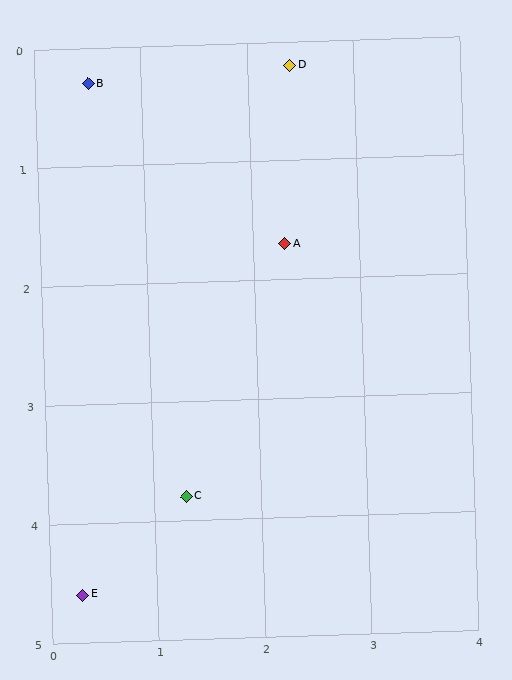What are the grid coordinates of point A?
Point A is at approximately (2.3, 1.7).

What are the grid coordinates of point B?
Point B is at approximately (0.5, 0.3).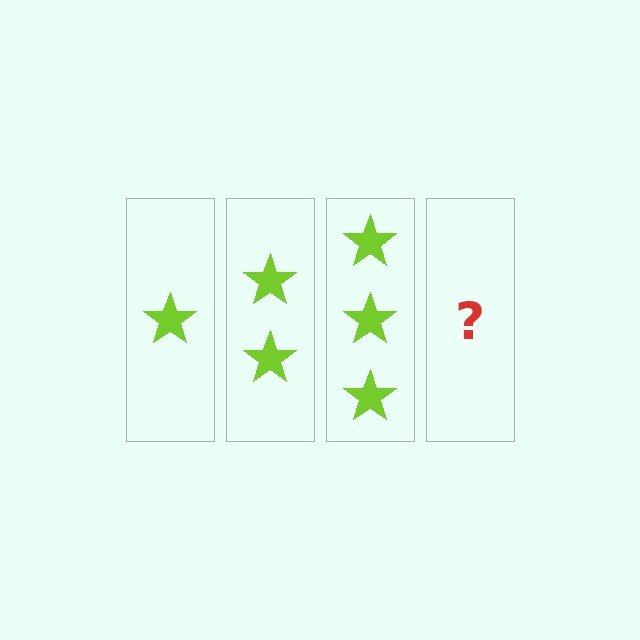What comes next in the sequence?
The next element should be 4 stars.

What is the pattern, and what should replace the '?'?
The pattern is that each step adds one more star. The '?' should be 4 stars.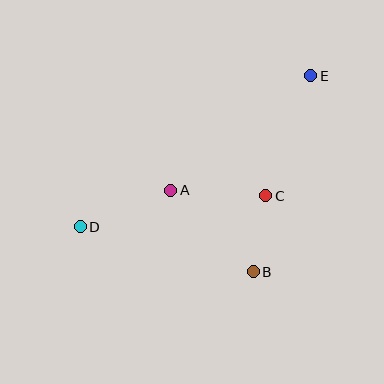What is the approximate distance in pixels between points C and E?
The distance between C and E is approximately 128 pixels.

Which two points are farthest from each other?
Points D and E are farthest from each other.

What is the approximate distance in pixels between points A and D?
The distance between A and D is approximately 98 pixels.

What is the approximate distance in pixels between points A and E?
The distance between A and E is approximately 181 pixels.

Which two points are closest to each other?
Points B and C are closest to each other.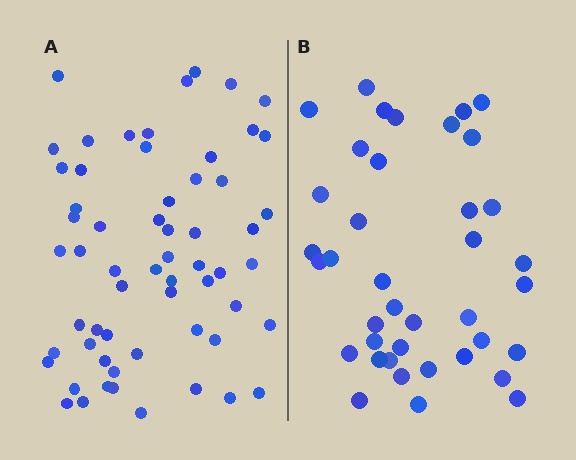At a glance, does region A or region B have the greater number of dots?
Region A (the left region) has more dots.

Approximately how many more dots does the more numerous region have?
Region A has approximately 20 more dots than region B.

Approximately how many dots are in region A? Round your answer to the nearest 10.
About 60 dots.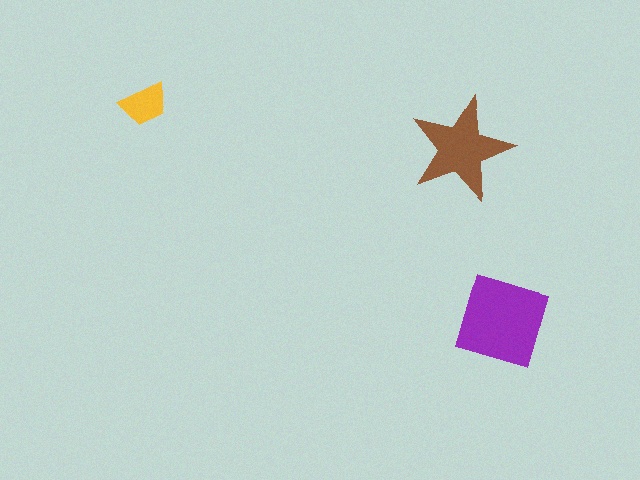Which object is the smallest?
The yellow trapezoid.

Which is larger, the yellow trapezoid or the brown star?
The brown star.